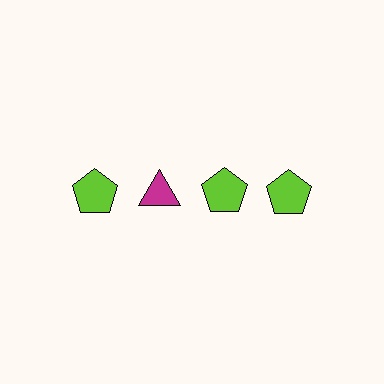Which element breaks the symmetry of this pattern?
The magenta triangle in the top row, second from left column breaks the symmetry. All other shapes are lime pentagons.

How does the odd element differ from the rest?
It differs in both color (magenta instead of lime) and shape (triangle instead of pentagon).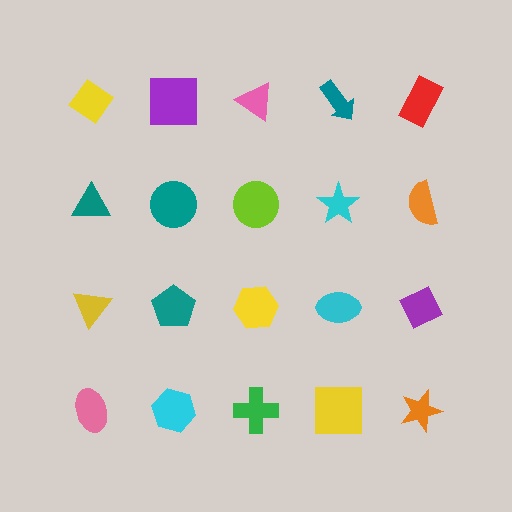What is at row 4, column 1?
A pink ellipse.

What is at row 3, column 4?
A cyan ellipse.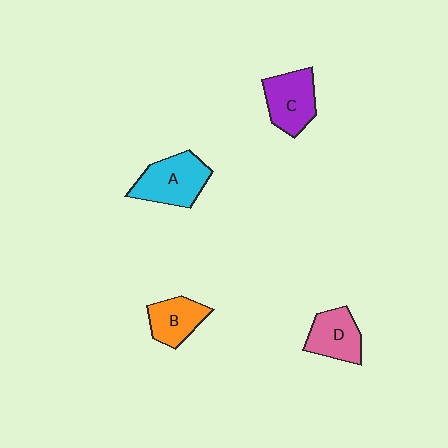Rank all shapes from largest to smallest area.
From largest to smallest: A (cyan), C (purple), D (pink), B (orange).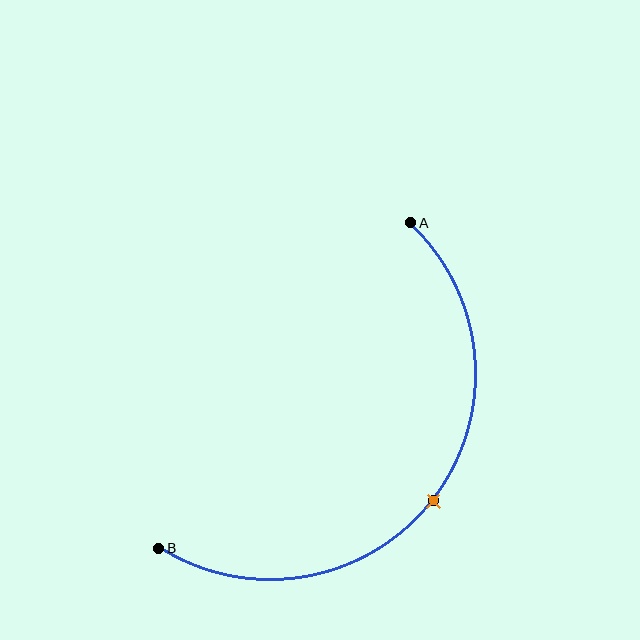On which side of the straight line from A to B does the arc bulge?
The arc bulges below and to the right of the straight line connecting A and B.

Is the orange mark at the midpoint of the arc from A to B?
Yes. The orange mark lies on the arc at equal arc-length from both A and B — it is the arc midpoint.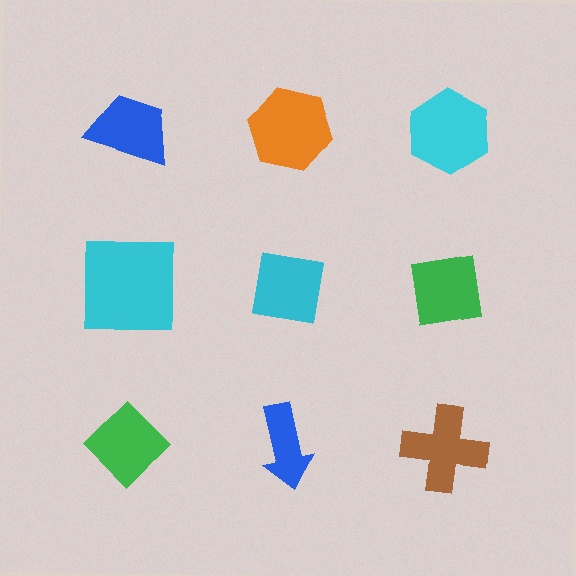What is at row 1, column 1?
A blue trapezoid.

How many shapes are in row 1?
3 shapes.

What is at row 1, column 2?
An orange hexagon.